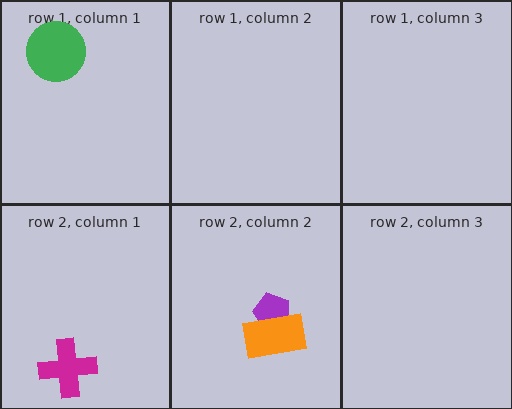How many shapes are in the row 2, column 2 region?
2.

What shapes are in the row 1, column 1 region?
The green circle.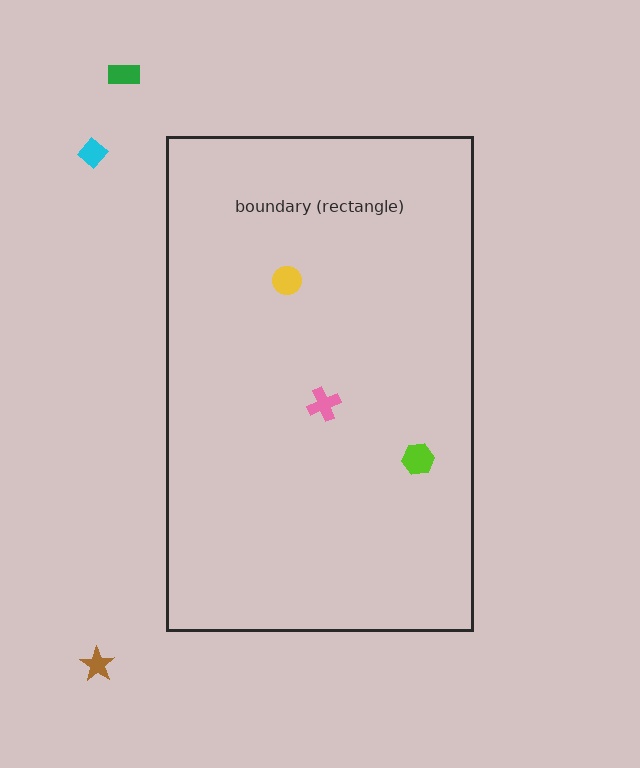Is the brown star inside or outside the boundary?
Outside.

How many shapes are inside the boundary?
3 inside, 3 outside.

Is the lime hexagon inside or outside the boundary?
Inside.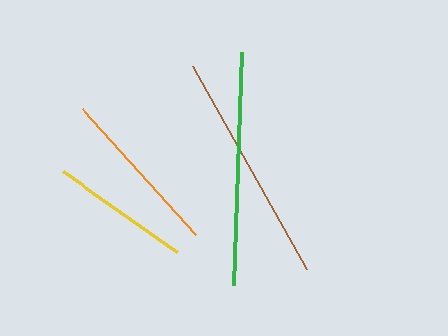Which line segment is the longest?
The green line is the longest at approximately 233 pixels.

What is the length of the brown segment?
The brown segment is approximately 232 pixels long.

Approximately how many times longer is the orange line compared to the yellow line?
The orange line is approximately 1.2 times the length of the yellow line.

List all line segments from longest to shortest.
From longest to shortest: green, brown, orange, yellow.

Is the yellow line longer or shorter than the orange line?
The orange line is longer than the yellow line.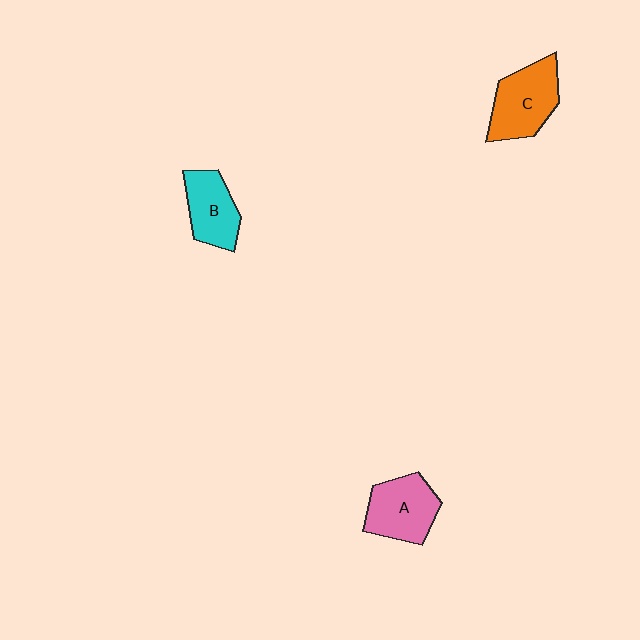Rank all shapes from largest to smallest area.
From largest to smallest: C (orange), A (pink), B (cyan).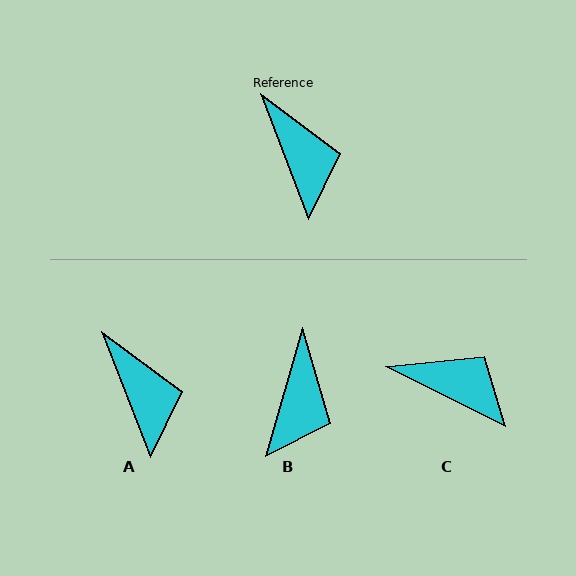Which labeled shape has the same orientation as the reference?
A.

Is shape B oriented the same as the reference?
No, it is off by about 37 degrees.